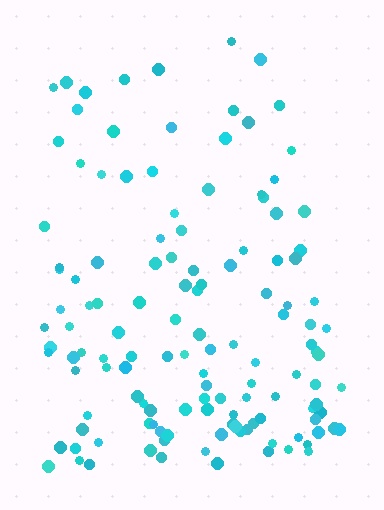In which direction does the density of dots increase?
From top to bottom, with the bottom side densest.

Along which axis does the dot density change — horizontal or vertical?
Vertical.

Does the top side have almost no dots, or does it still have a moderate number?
Still a moderate number, just noticeably fewer than the bottom.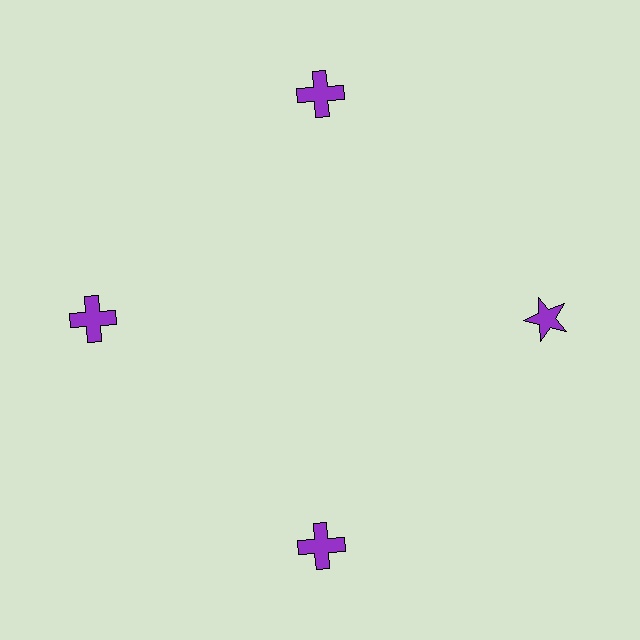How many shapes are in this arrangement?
There are 4 shapes arranged in a ring pattern.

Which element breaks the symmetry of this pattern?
The purple star at roughly the 3 o'clock position breaks the symmetry. All other shapes are purple crosses.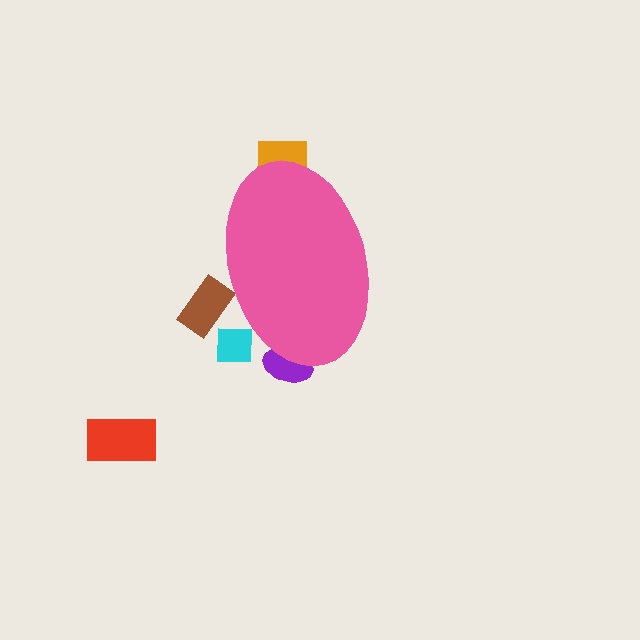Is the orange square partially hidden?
Yes, the orange square is partially hidden behind the pink ellipse.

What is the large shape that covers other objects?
A pink ellipse.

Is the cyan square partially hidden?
Yes, the cyan square is partially hidden behind the pink ellipse.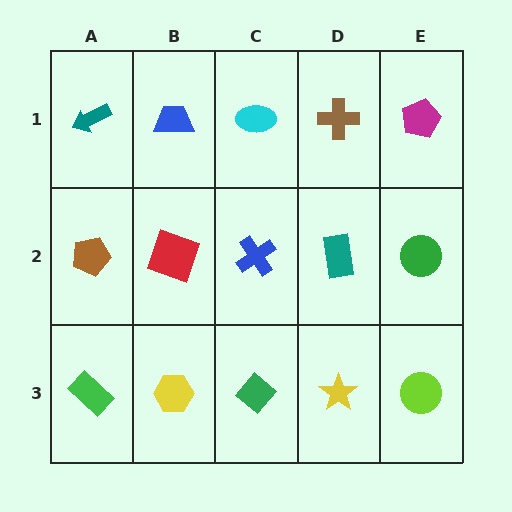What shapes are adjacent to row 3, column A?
A brown pentagon (row 2, column A), a yellow hexagon (row 3, column B).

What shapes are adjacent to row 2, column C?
A cyan ellipse (row 1, column C), a green diamond (row 3, column C), a red square (row 2, column B), a teal rectangle (row 2, column D).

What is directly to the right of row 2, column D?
A green circle.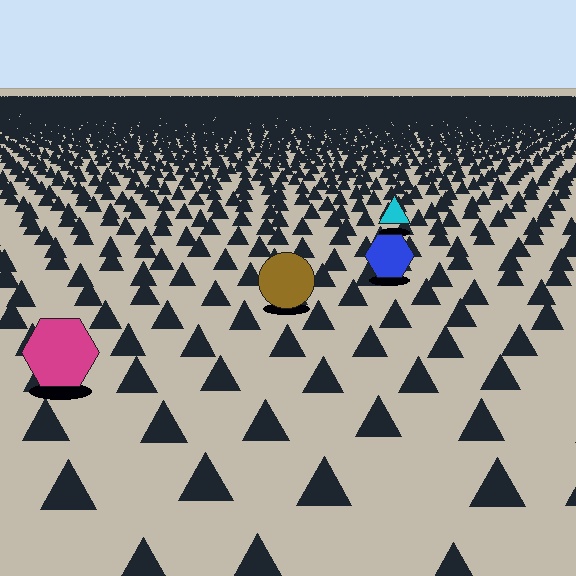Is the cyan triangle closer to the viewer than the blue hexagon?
No. The blue hexagon is closer — you can tell from the texture gradient: the ground texture is coarser near it.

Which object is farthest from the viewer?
The cyan triangle is farthest from the viewer. It appears smaller and the ground texture around it is denser.